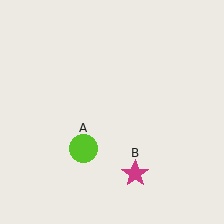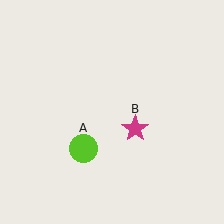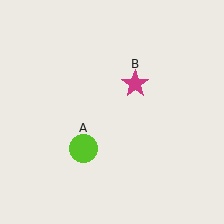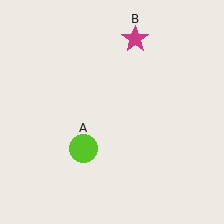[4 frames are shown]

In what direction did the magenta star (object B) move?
The magenta star (object B) moved up.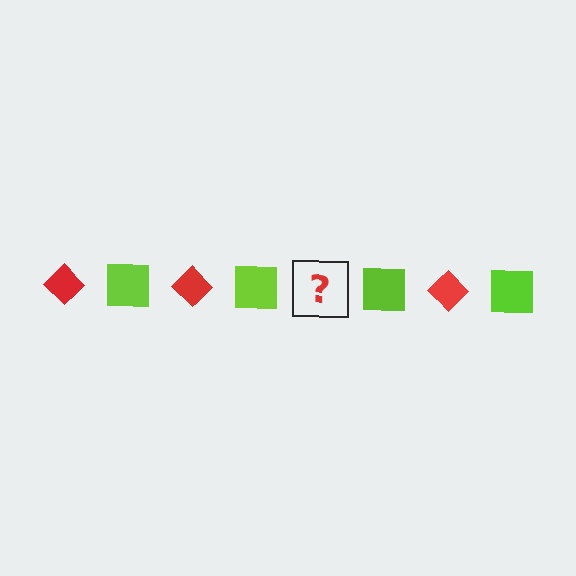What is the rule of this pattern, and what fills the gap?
The rule is that the pattern alternates between red diamond and lime square. The gap should be filled with a red diamond.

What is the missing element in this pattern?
The missing element is a red diamond.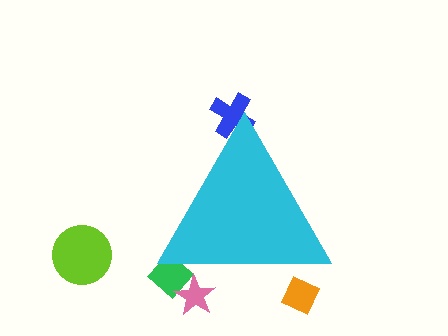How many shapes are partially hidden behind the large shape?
4 shapes are partially hidden.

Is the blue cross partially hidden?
Yes, the blue cross is partially hidden behind the cyan triangle.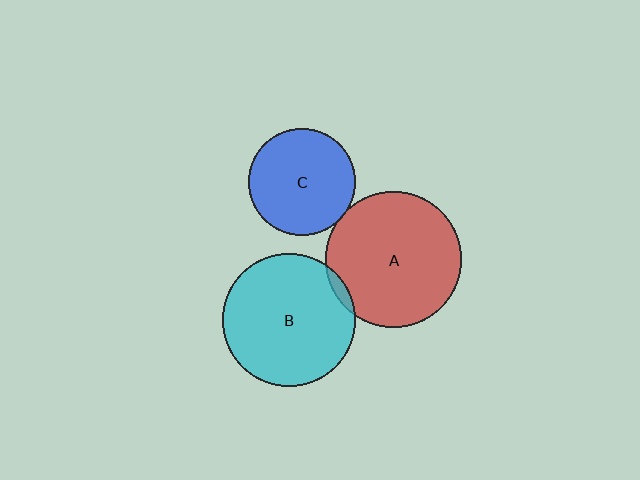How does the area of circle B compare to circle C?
Approximately 1.5 times.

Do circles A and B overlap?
Yes.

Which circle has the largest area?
Circle A (red).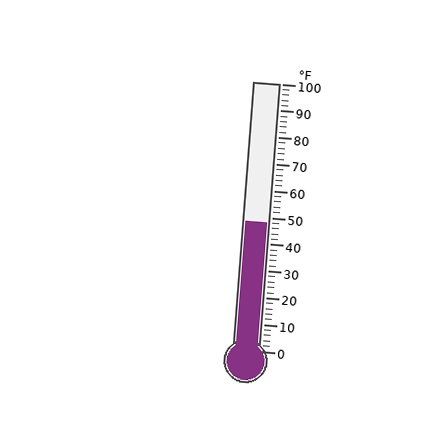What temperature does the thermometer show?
The thermometer shows approximately 48°F.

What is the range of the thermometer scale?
The thermometer scale ranges from 0°F to 100°F.